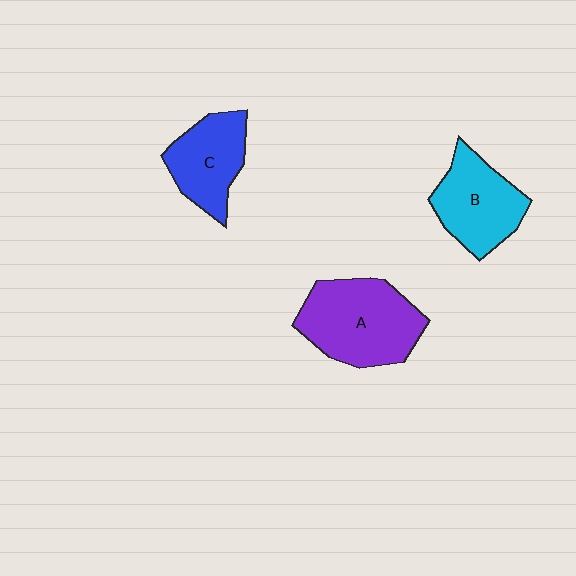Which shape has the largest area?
Shape A (purple).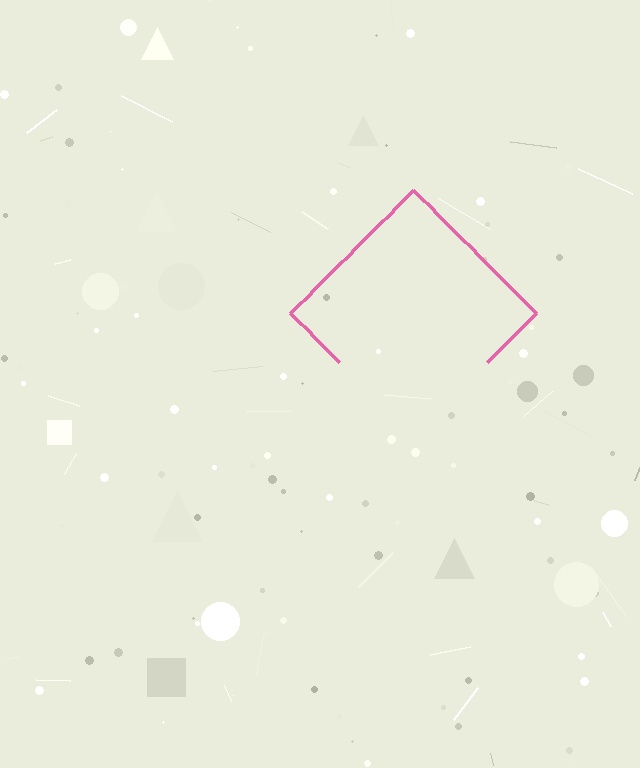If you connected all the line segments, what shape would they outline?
They would outline a diamond.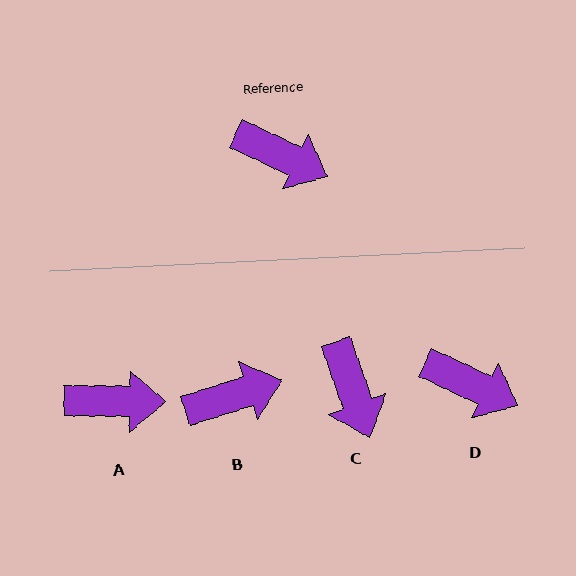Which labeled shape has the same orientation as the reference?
D.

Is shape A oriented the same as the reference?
No, it is off by about 24 degrees.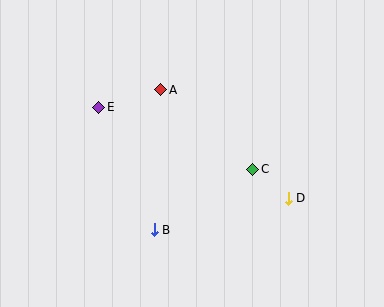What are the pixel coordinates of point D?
Point D is at (288, 198).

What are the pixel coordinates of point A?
Point A is at (161, 90).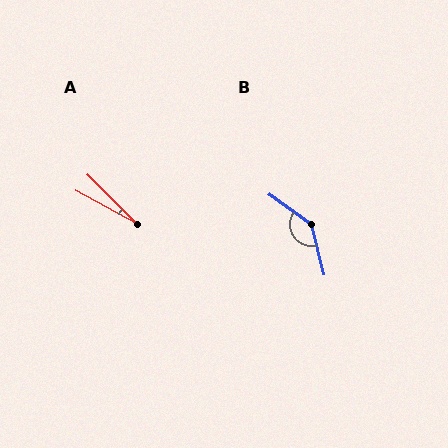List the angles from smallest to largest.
A (16°), B (139°).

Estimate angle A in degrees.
Approximately 16 degrees.